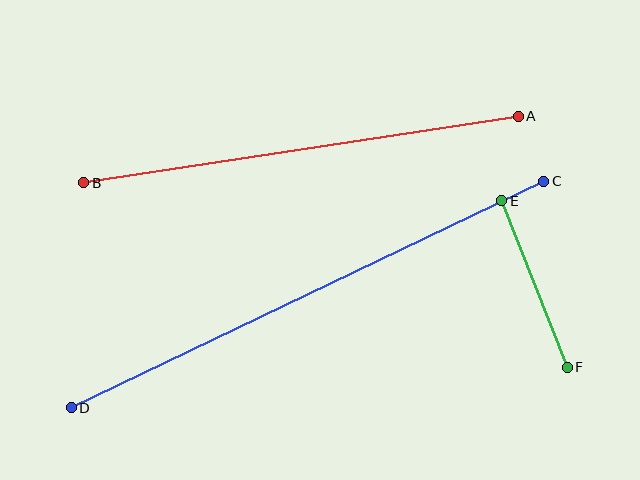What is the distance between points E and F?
The distance is approximately 179 pixels.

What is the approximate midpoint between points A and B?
The midpoint is at approximately (301, 150) pixels.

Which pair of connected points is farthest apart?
Points C and D are farthest apart.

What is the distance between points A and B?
The distance is approximately 439 pixels.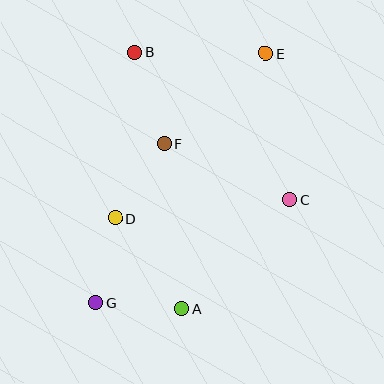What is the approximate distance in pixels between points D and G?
The distance between D and G is approximately 87 pixels.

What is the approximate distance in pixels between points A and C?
The distance between A and C is approximately 154 pixels.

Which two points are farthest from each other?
Points E and G are farthest from each other.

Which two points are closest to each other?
Points A and G are closest to each other.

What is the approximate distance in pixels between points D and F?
The distance between D and F is approximately 90 pixels.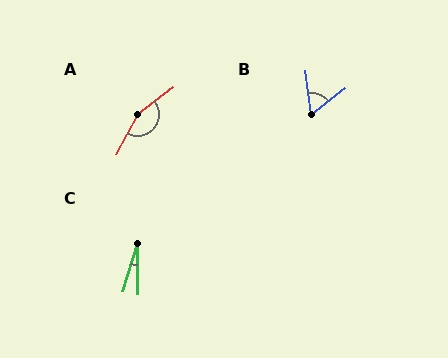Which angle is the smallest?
C, at approximately 18 degrees.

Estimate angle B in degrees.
Approximately 58 degrees.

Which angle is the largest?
A, at approximately 156 degrees.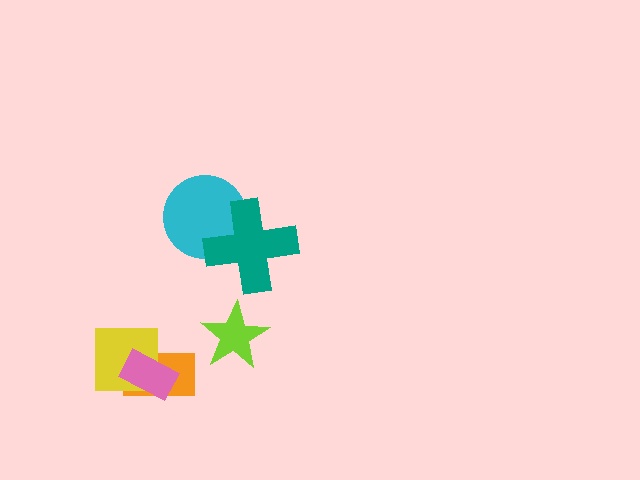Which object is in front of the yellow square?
The pink rectangle is in front of the yellow square.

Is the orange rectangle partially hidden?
Yes, it is partially covered by another shape.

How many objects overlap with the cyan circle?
1 object overlaps with the cyan circle.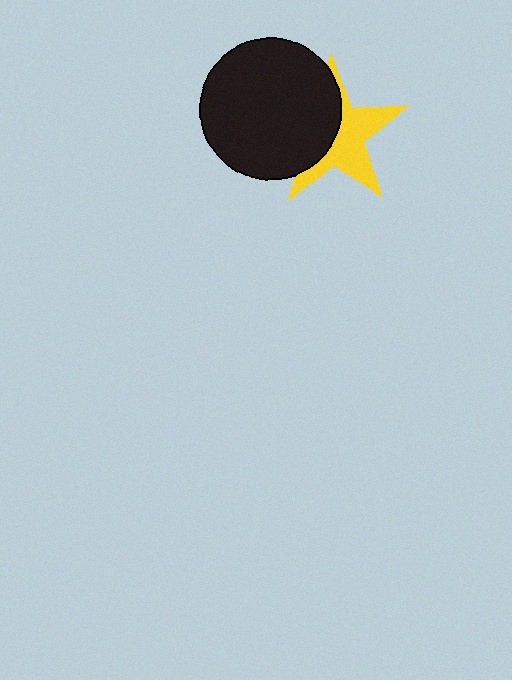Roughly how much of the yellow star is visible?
About half of it is visible (roughly 55%).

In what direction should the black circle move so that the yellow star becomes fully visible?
The black circle should move left. That is the shortest direction to clear the overlap and leave the yellow star fully visible.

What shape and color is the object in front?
The object in front is a black circle.